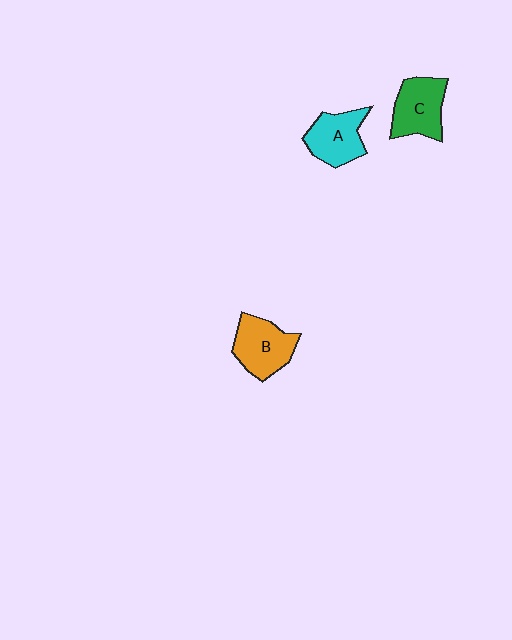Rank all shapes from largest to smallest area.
From largest to smallest: B (orange), C (green), A (cyan).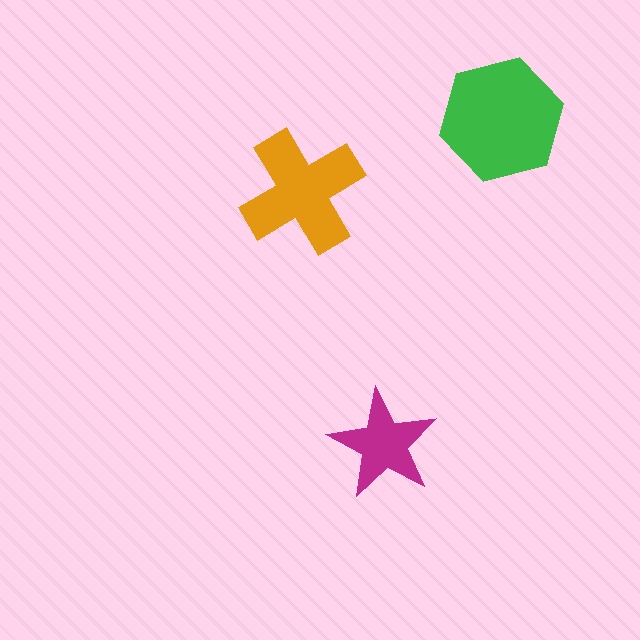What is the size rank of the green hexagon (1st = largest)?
1st.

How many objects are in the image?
There are 3 objects in the image.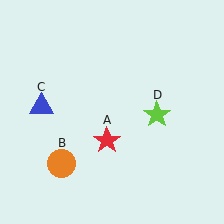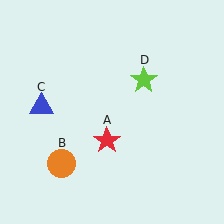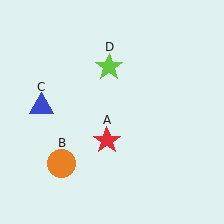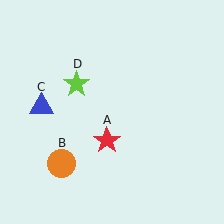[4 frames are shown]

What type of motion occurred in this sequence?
The lime star (object D) rotated counterclockwise around the center of the scene.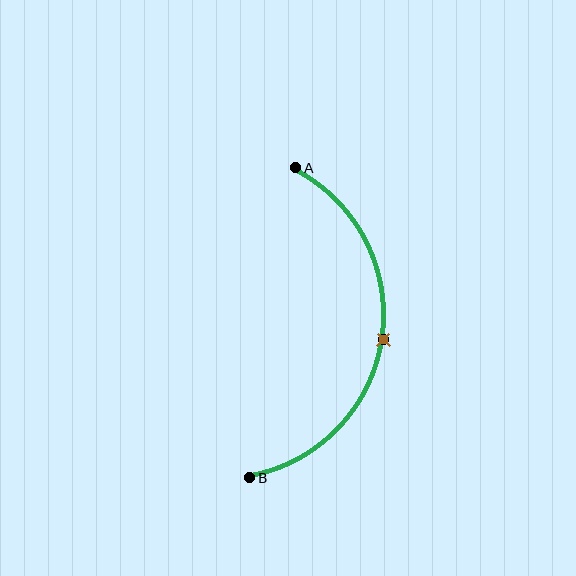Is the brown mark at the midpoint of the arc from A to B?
Yes. The brown mark lies on the arc at equal arc-length from both A and B — it is the arc midpoint.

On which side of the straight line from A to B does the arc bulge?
The arc bulges to the right of the straight line connecting A and B.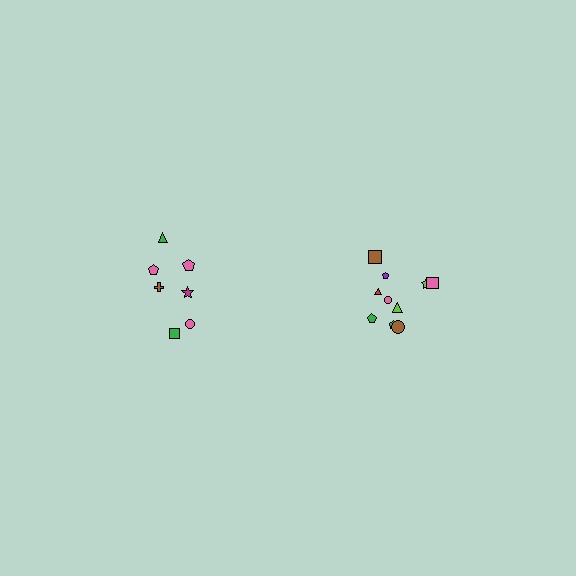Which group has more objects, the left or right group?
The right group.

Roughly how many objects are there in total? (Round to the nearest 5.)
Roughly 15 objects in total.